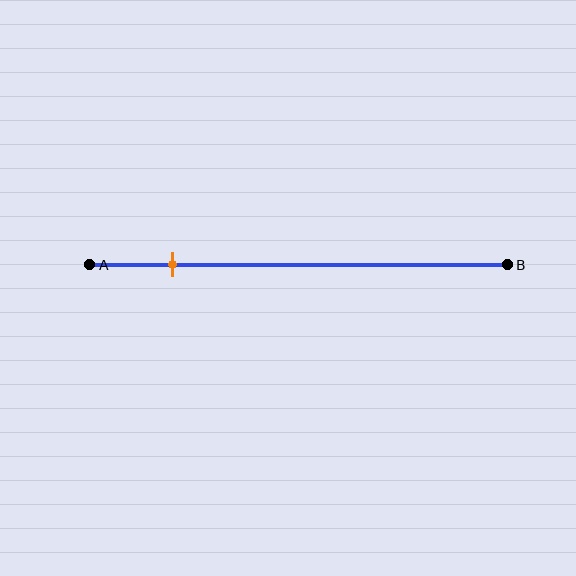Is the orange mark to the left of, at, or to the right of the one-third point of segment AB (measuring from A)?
The orange mark is to the left of the one-third point of segment AB.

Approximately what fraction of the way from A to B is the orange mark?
The orange mark is approximately 20% of the way from A to B.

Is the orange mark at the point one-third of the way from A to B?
No, the mark is at about 20% from A, not at the 33% one-third point.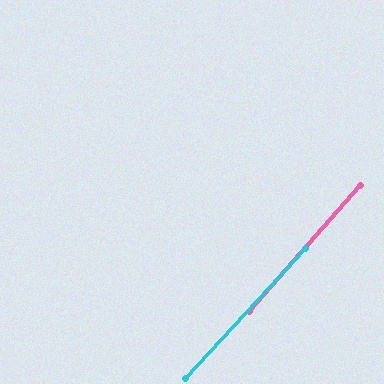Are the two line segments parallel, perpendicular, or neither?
Parallel — their directions differ by only 1.3°.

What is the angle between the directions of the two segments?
Approximately 1 degree.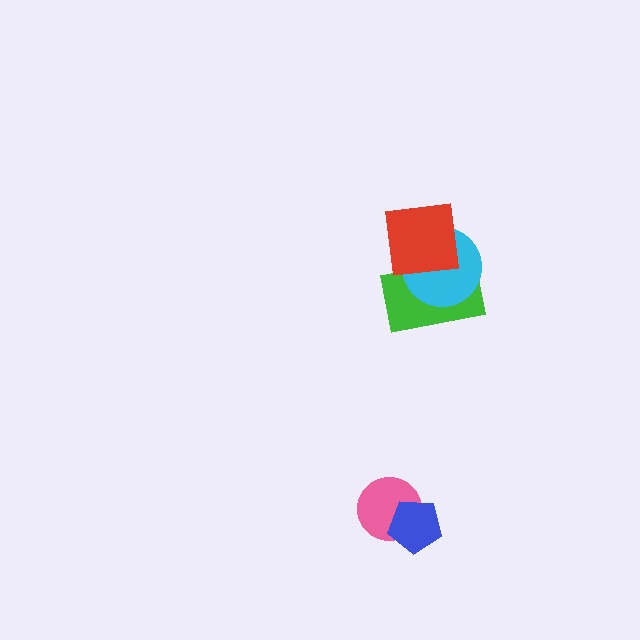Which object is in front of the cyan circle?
The red square is in front of the cyan circle.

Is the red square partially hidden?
No, no other shape covers it.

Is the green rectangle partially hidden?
Yes, it is partially covered by another shape.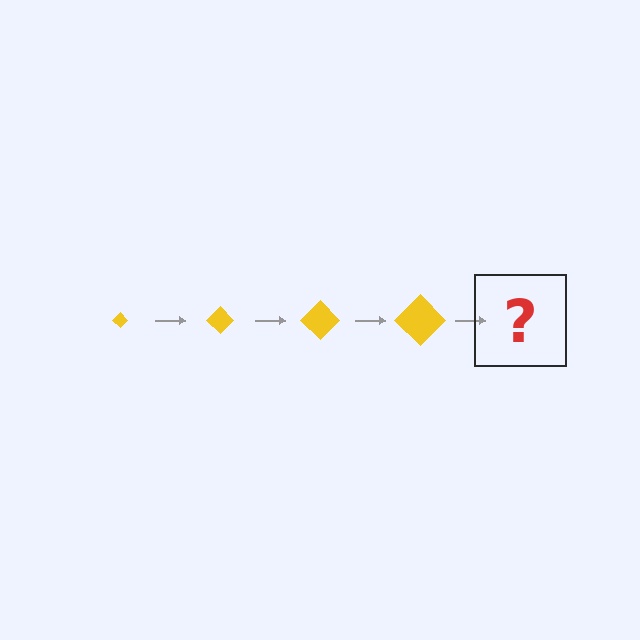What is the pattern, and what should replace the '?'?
The pattern is that the diamond gets progressively larger each step. The '?' should be a yellow diamond, larger than the previous one.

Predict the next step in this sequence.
The next step is a yellow diamond, larger than the previous one.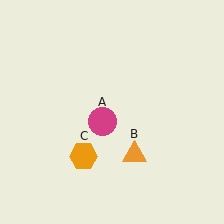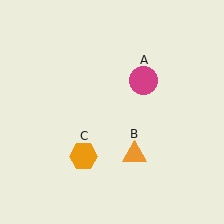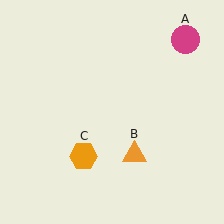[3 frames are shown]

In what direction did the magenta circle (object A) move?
The magenta circle (object A) moved up and to the right.